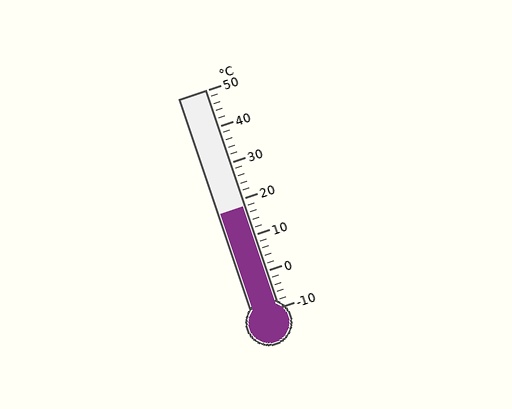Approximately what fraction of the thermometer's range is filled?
The thermometer is filled to approximately 45% of its range.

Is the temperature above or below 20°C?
The temperature is below 20°C.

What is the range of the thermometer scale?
The thermometer scale ranges from -10°C to 50°C.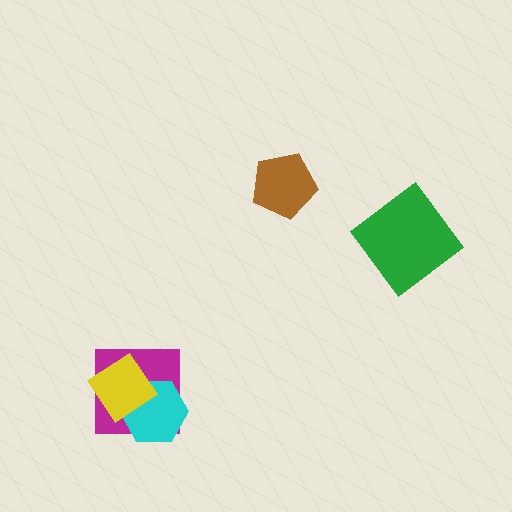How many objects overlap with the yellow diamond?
2 objects overlap with the yellow diamond.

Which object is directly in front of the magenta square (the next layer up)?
The cyan hexagon is directly in front of the magenta square.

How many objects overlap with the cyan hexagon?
2 objects overlap with the cyan hexagon.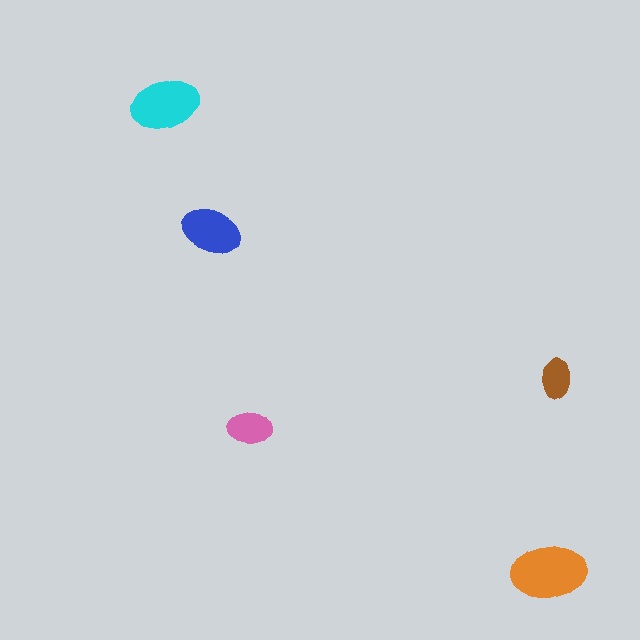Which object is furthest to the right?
The brown ellipse is rightmost.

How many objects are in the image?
There are 5 objects in the image.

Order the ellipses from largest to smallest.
the orange one, the cyan one, the blue one, the pink one, the brown one.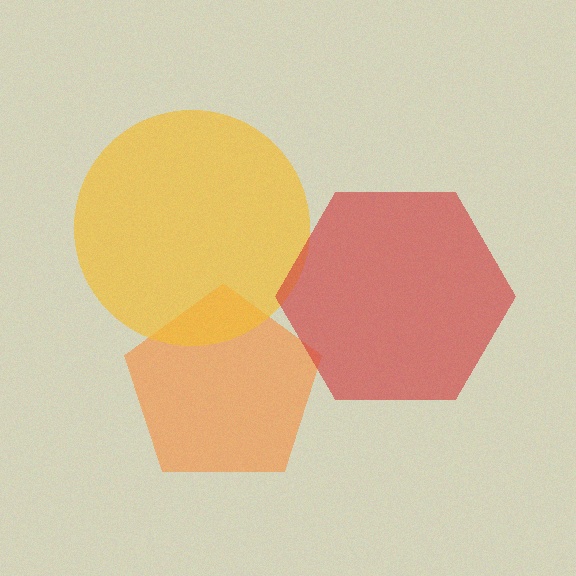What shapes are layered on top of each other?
The layered shapes are: an orange pentagon, a yellow circle, a red hexagon.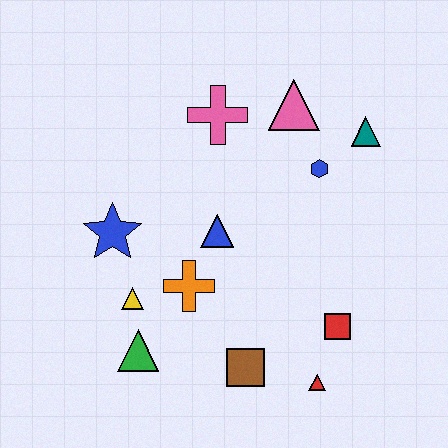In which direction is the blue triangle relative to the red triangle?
The blue triangle is above the red triangle.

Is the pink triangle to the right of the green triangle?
Yes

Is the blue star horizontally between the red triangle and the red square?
No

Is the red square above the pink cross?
No